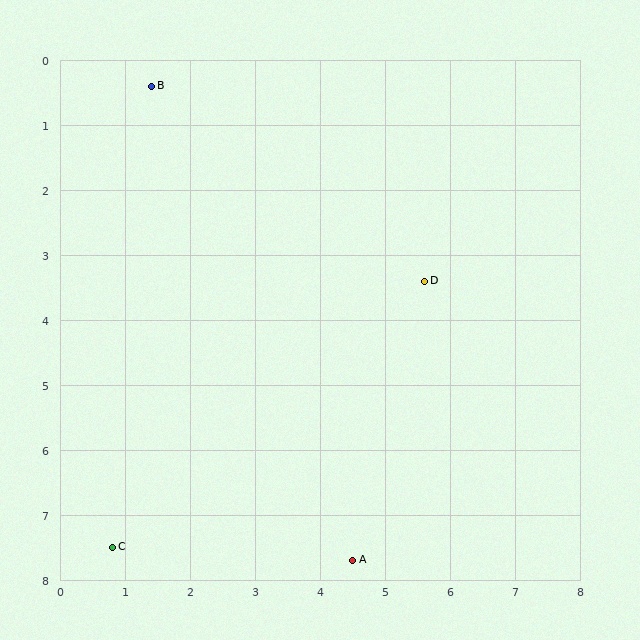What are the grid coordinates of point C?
Point C is at approximately (0.8, 7.5).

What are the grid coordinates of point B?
Point B is at approximately (1.4, 0.4).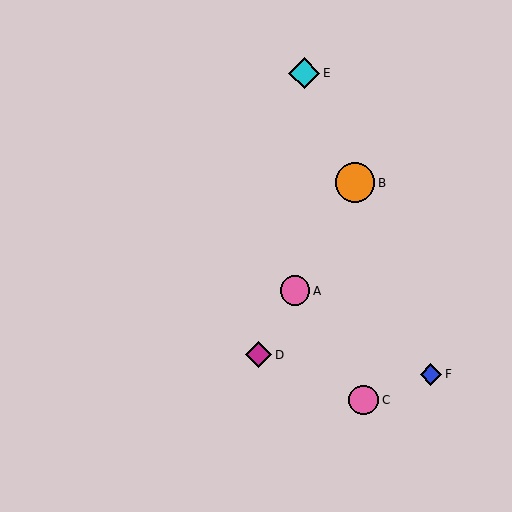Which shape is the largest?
The orange circle (labeled B) is the largest.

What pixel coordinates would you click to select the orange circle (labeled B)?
Click at (355, 183) to select the orange circle B.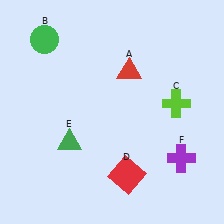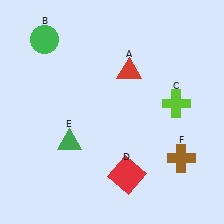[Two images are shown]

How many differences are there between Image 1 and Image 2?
There is 1 difference between the two images.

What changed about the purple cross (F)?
In Image 1, F is purple. In Image 2, it changed to brown.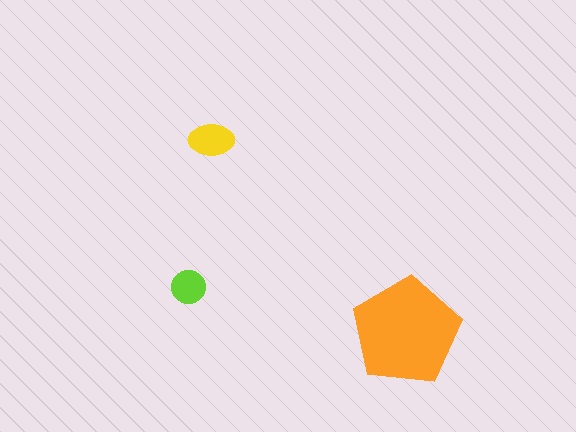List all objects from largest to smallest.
The orange pentagon, the yellow ellipse, the lime circle.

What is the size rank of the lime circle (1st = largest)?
3rd.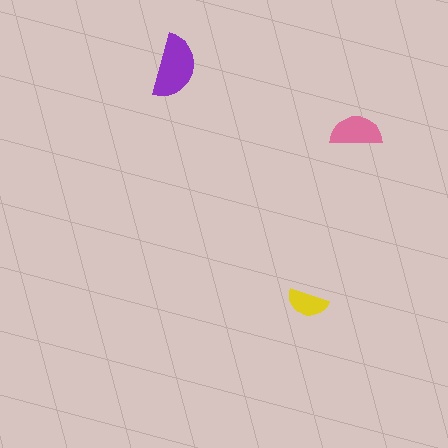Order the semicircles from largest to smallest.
the purple one, the pink one, the yellow one.